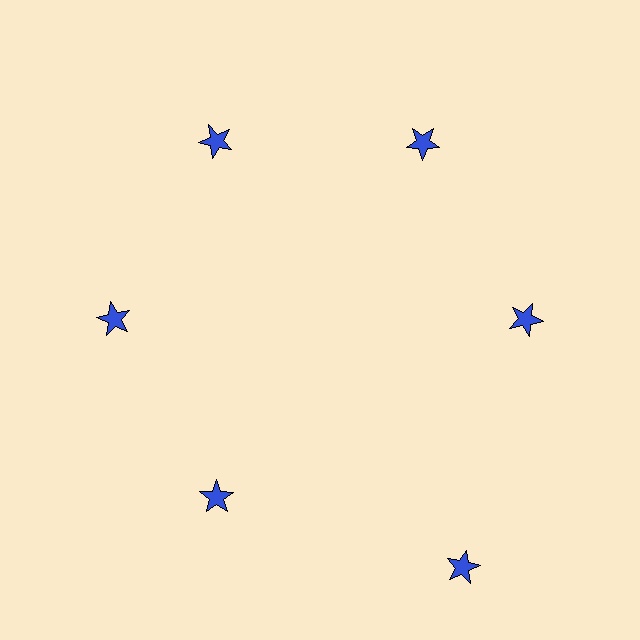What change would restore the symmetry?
The symmetry would be restored by moving it inward, back onto the ring so that all 6 stars sit at equal angles and equal distance from the center.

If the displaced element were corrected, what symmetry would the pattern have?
It would have 6-fold rotational symmetry — the pattern would map onto itself every 60 degrees.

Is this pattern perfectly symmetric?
No. The 6 blue stars are arranged in a ring, but one element near the 5 o'clock position is pushed outward from the center, breaking the 6-fold rotational symmetry.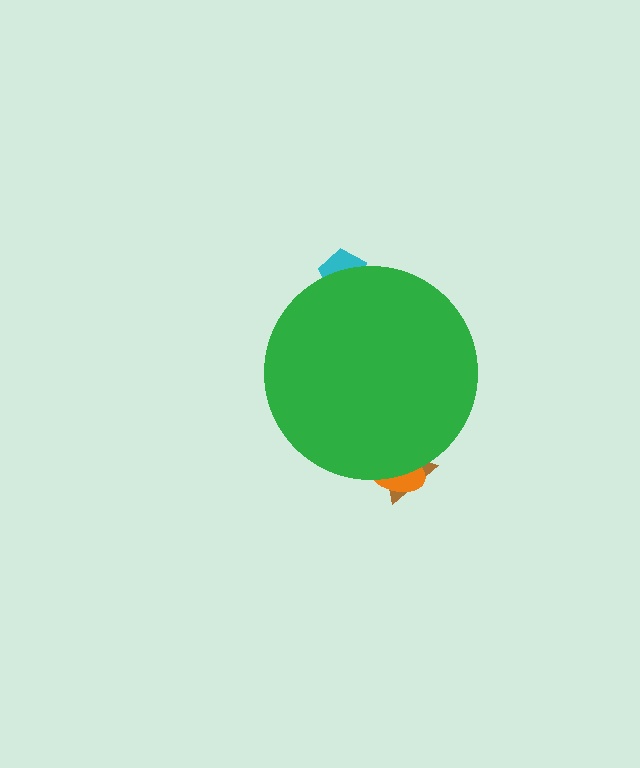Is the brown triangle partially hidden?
Yes, the brown triangle is partially hidden behind the green circle.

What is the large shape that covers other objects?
A green circle.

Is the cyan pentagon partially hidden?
Yes, the cyan pentagon is partially hidden behind the green circle.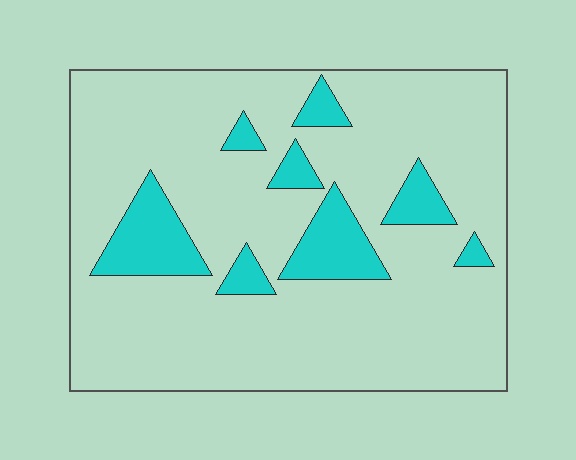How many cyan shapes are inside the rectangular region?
8.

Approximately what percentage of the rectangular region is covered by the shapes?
Approximately 15%.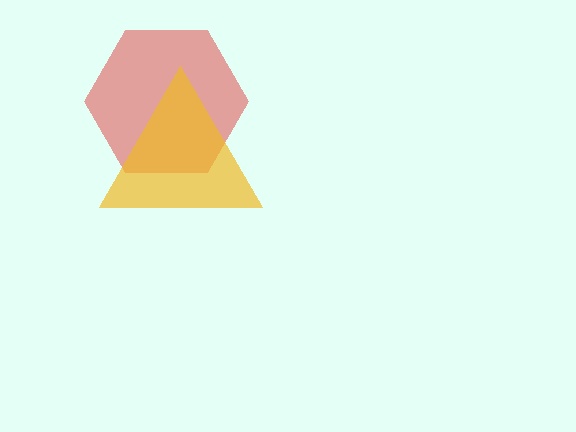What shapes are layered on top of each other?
The layered shapes are: a red hexagon, a yellow triangle.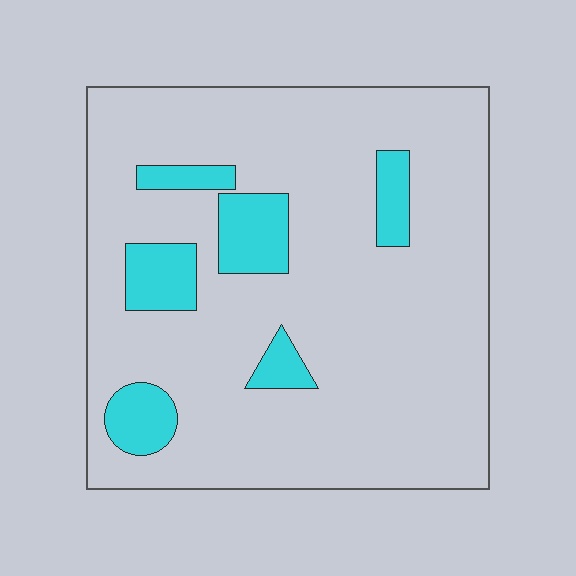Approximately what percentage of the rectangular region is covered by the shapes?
Approximately 15%.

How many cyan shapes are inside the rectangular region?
6.